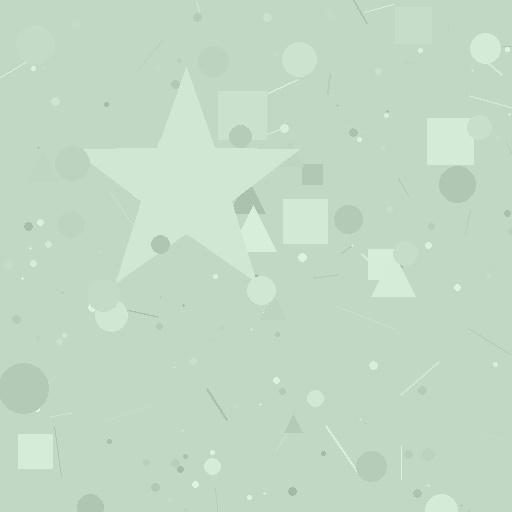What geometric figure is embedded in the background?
A star is embedded in the background.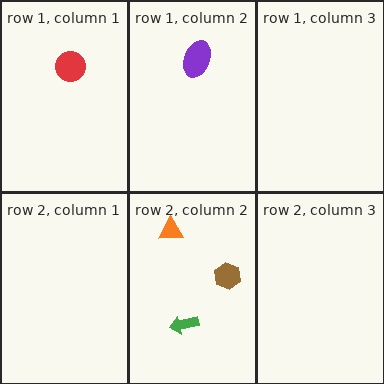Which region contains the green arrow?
The row 2, column 2 region.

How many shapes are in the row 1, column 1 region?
1.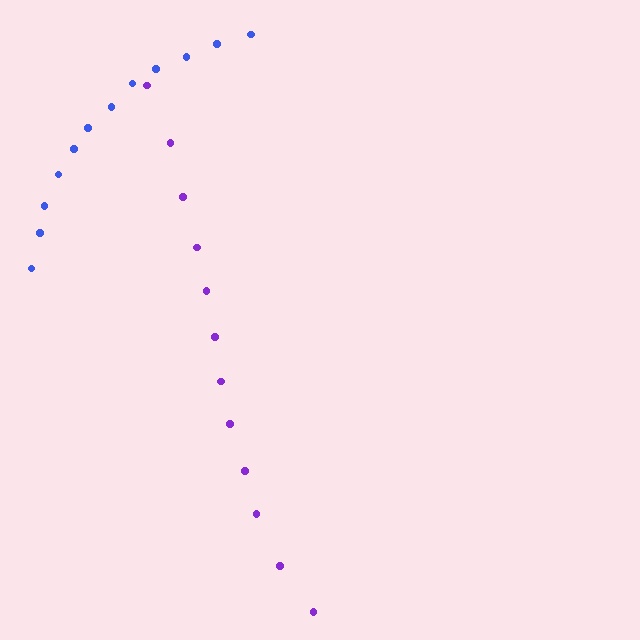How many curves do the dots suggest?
There are 2 distinct paths.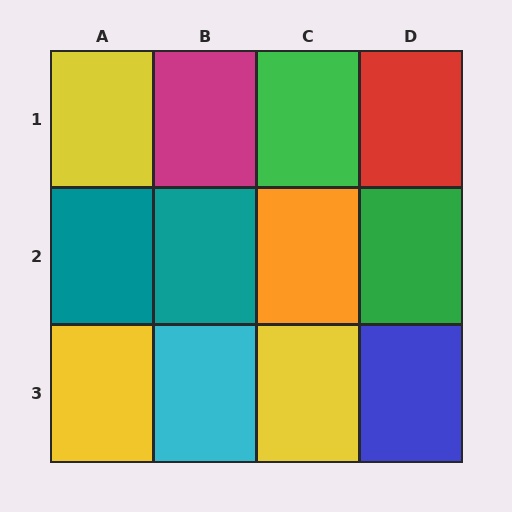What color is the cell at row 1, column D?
Red.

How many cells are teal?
2 cells are teal.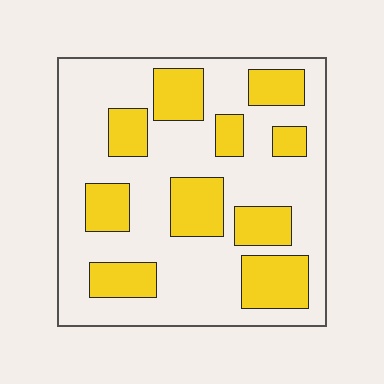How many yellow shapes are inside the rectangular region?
10.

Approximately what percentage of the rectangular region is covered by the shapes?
Approximately 30%.